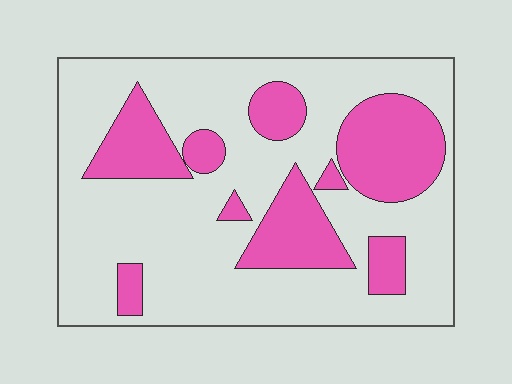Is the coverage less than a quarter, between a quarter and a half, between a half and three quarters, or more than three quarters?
Between a quarter and a half.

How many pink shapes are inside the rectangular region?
9.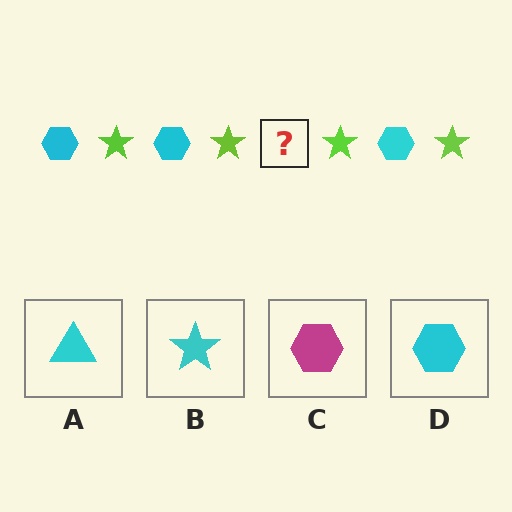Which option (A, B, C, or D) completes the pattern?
D.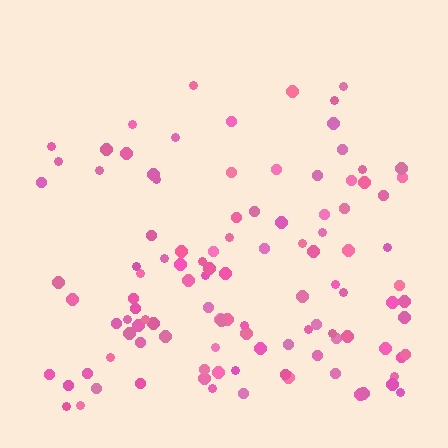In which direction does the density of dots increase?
From top to bottom, with the bottom side densest.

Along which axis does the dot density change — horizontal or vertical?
Vertical.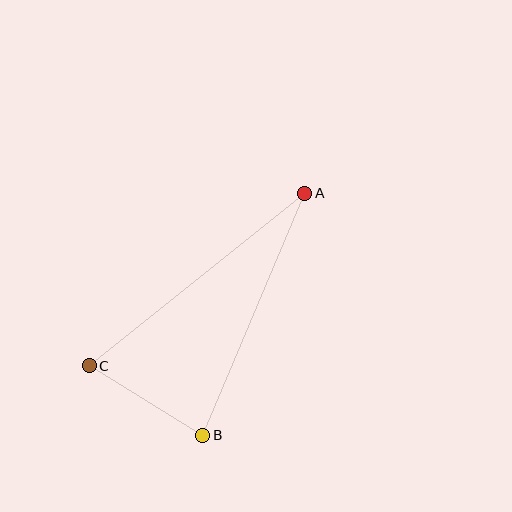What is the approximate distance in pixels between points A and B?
The distance between A and B is approximately 263 pixels.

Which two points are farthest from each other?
Points A and C are farthest from each other.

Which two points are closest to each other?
Points B and C are closest to each other.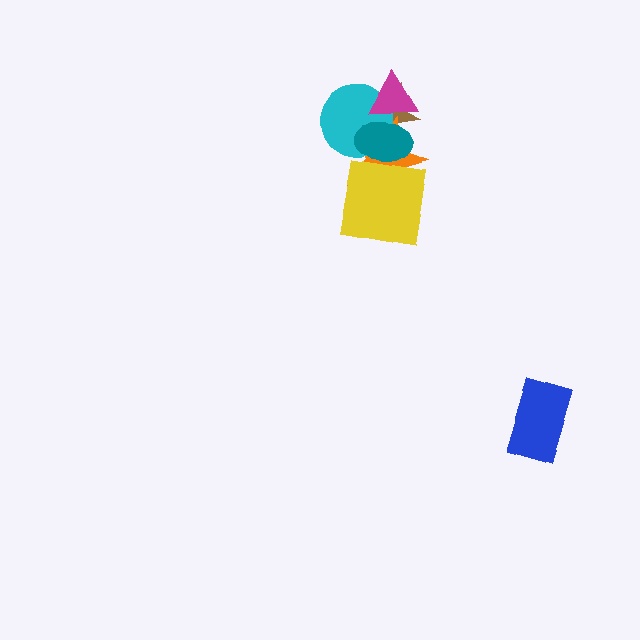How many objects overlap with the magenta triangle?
4 objects overlap with the magenta triangle.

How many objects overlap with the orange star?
5 objects overlap with the orange star.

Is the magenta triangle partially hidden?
Yes, it is partially covered by another shape.